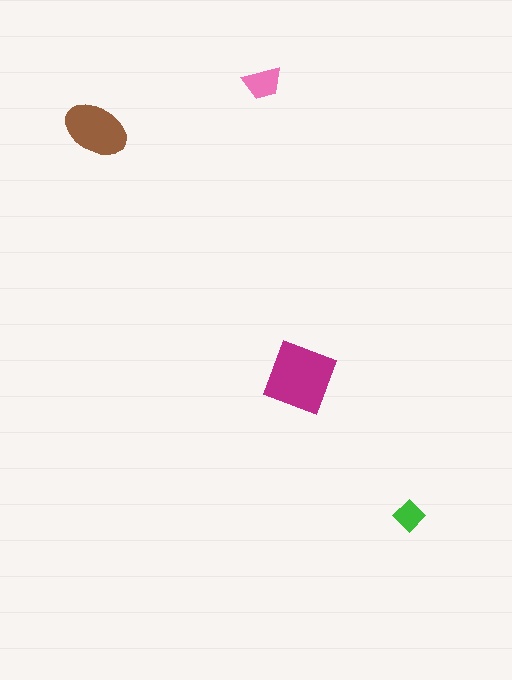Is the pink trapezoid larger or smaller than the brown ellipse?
Smaller.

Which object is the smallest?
The green diamond.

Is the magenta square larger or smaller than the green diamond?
Larger.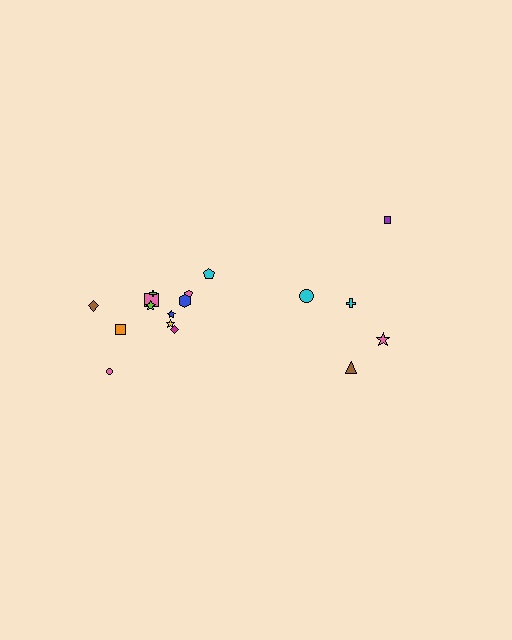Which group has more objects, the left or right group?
The left group.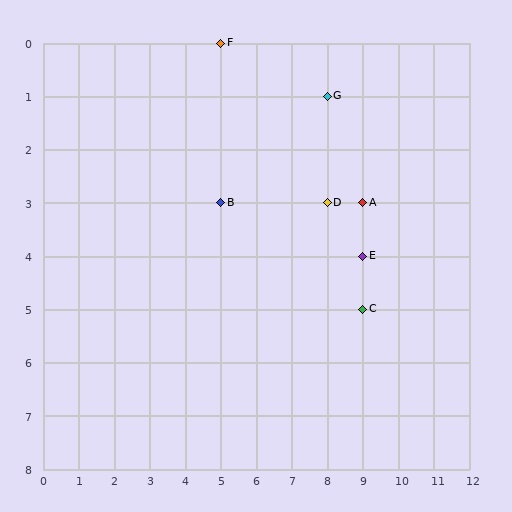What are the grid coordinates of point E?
Point E is at grid coordinates (9, 4).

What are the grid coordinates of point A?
Point A is at grid coordinates (9, 3).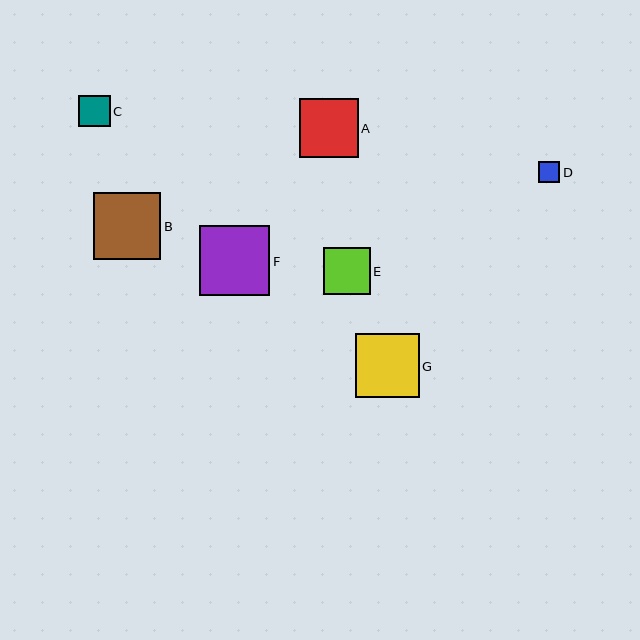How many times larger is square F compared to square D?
Square F is approximately 3.3 times the size of square D.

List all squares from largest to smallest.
From largest to smallest: F, B, G, A, E, C, D.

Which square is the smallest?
Square D is the smallest with a size of approximately 21 pixels.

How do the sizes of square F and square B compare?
Square F and square B are approximately the same size.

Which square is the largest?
Square F is the largest with a size of approximately 70 pixels.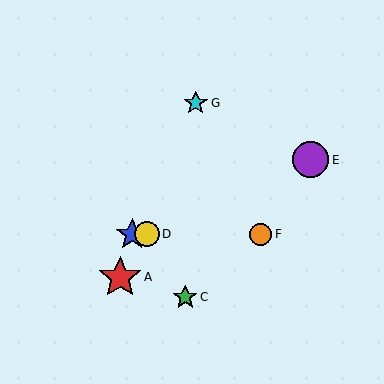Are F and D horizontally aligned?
Yes, both are at y≈234.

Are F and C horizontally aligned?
No, F is at y≈234 and C is at y≈297.